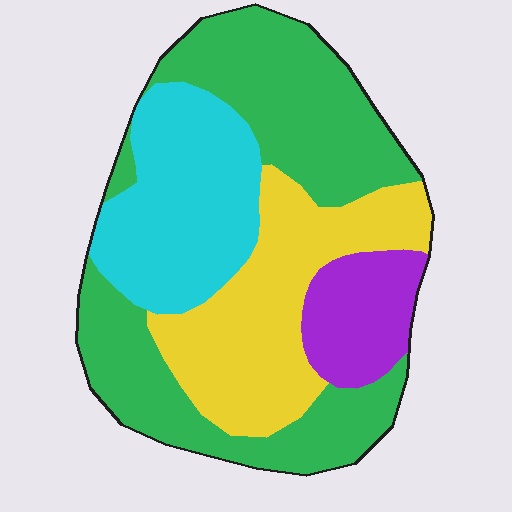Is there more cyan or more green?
Green.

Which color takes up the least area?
Purple, at roughly 10%.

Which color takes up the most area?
Green, at roughly 40%.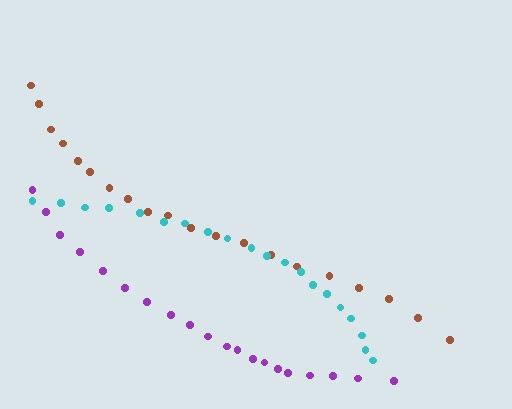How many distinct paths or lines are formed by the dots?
There are 3 distinct paths.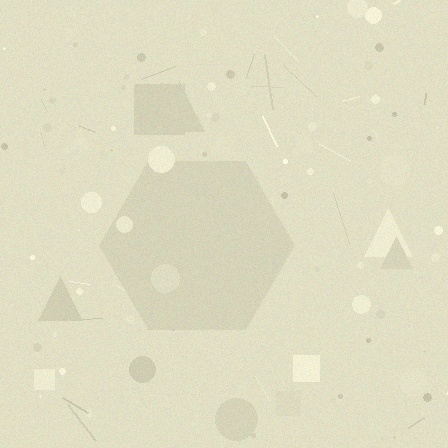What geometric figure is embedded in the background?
A hexagon is embedded in the background.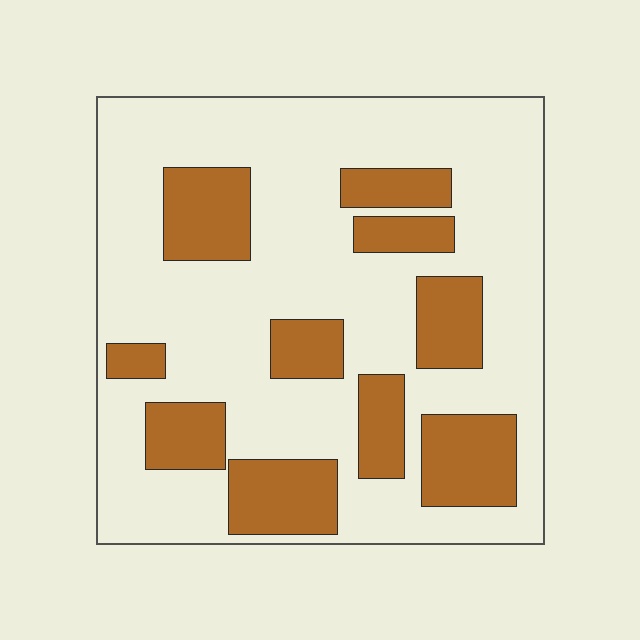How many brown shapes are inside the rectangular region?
10.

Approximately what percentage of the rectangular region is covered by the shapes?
Approximately 30%.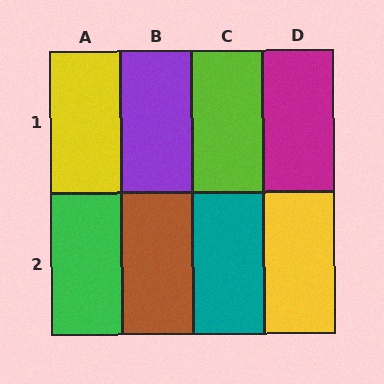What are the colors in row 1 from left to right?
Yellow, purple, lime, magenta.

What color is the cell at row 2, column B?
Brown.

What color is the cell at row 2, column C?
Teal.